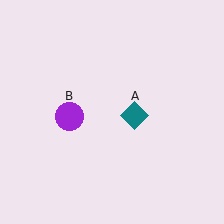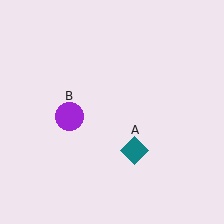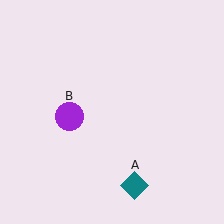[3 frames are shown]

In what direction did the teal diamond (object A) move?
The teal diamond (object A) moved down.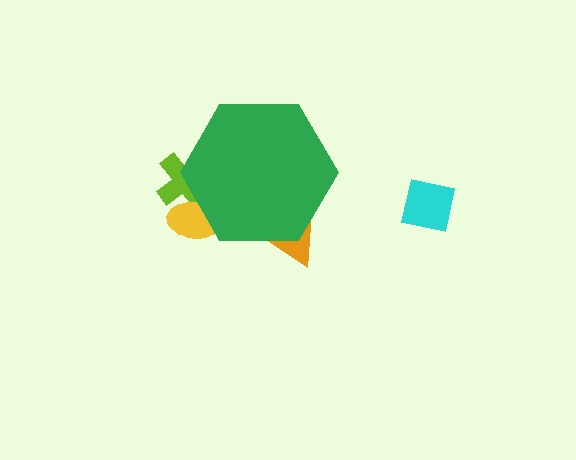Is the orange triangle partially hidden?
Yes, the orange triangle is partially hidden behind the green hexagon.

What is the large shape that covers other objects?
A green hexagon.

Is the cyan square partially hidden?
No, the cyan square is fully visible.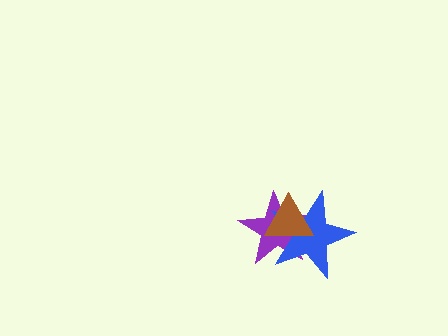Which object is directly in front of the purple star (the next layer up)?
The blue star is directly in front of the purple star.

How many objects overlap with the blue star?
2 objects overlap with the blue star.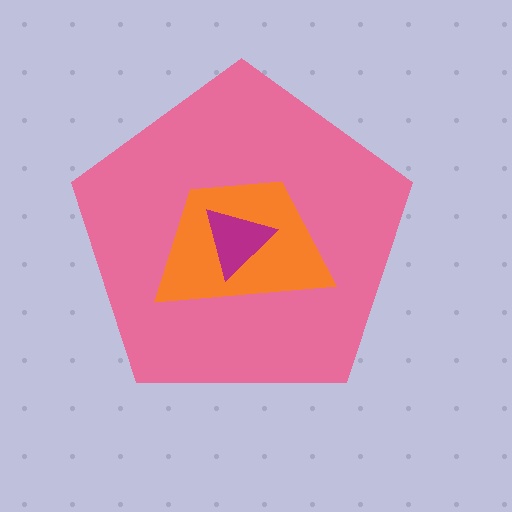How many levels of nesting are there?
3.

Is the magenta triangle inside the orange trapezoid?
Yes.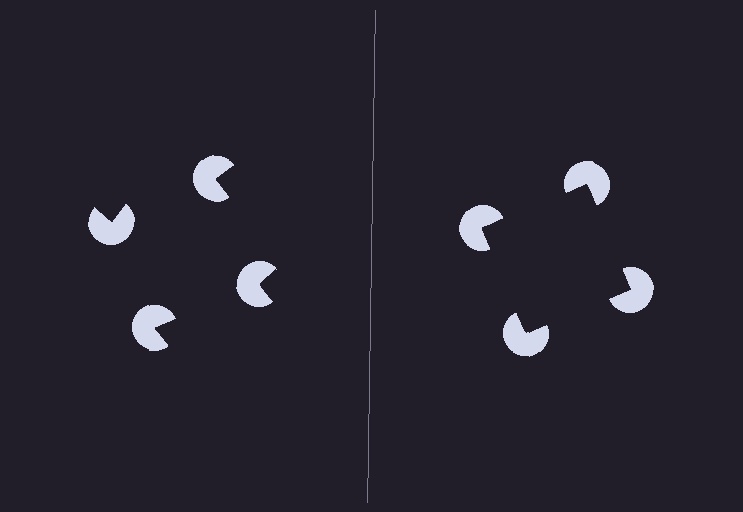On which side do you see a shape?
An illusory square appears on the right side. On the left side the wedge cuts are rotated, so no coherent shape forms.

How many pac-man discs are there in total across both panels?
8 — 4 on each side.